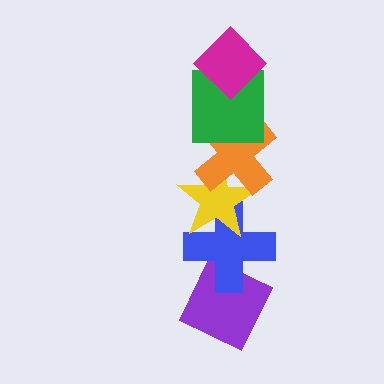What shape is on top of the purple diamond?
The blue cross is on top of the purple diamond.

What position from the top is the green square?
The green square is 2nd from the top.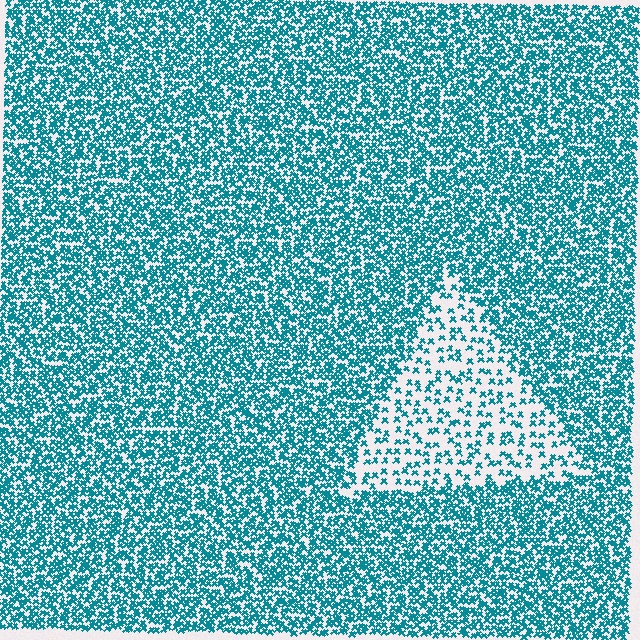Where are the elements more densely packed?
The elements are more densely packed outside the triangle boundary.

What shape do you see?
I see a triangle.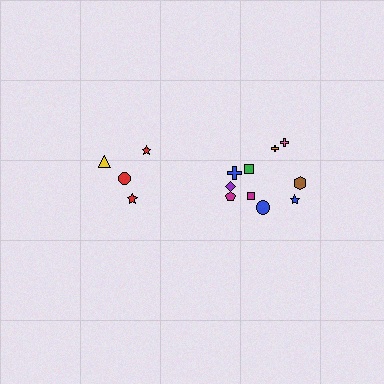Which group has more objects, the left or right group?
The right group.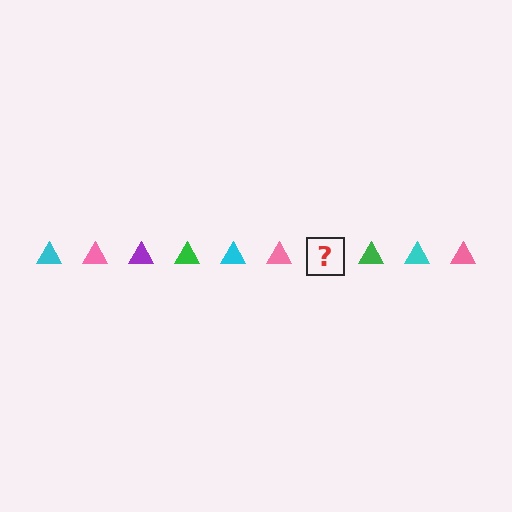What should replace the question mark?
The question mark should be replaced with a purple triangle.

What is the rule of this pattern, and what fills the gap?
The rule is that the pattern cycles through cyan, pink, purple, green triangles. The gap should be filled with a purple triangle.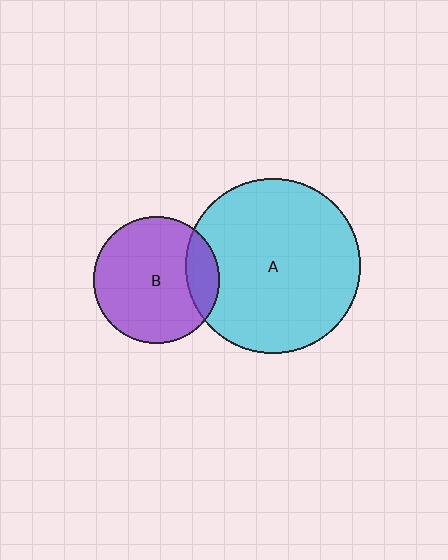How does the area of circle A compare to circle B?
Approximately 1.9 times.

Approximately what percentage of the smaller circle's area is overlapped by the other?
Approximately 15%.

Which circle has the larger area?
Circle A (cyan).